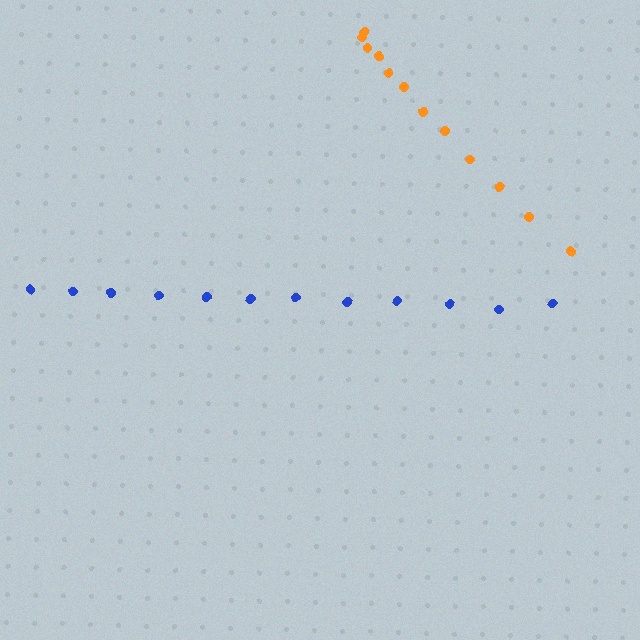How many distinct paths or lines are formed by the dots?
There are 2 distinct paths.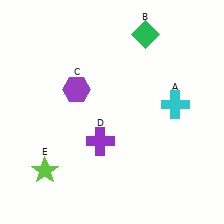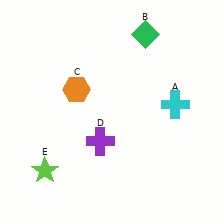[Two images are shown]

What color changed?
The hexagon (C) changed from purple in Image 1 to orange in Image 2.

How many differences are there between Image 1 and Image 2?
There is 1 difference between the two images.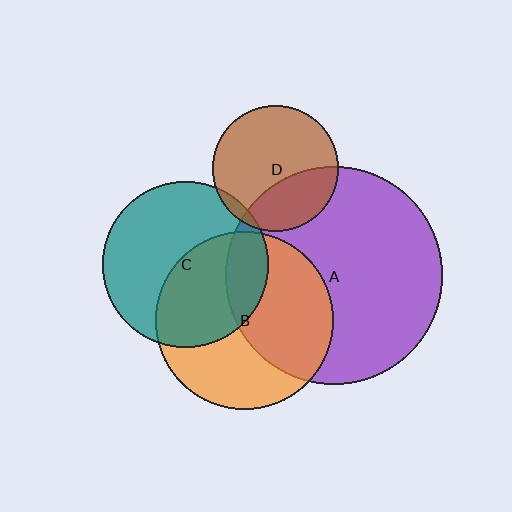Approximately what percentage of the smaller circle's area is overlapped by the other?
Approximately 45%.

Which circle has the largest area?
Circle A (purple).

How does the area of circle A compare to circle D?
Approximately 3.0 times.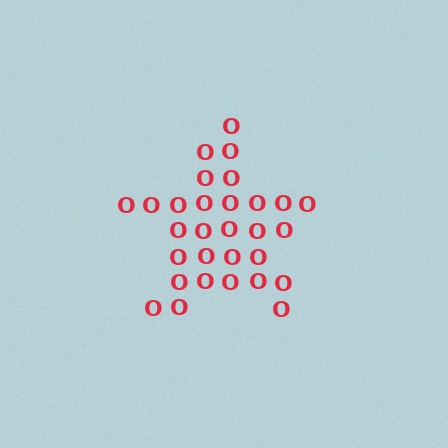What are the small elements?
The small elements are letter O's.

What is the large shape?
The large shape is a star.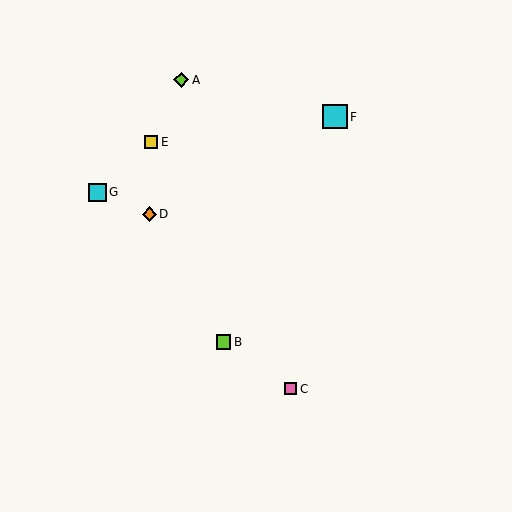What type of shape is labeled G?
Shape G is a cyan square.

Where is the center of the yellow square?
The center of the yellow square is at (151, 142).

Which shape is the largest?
The cyan square (labeled F) is the largest.